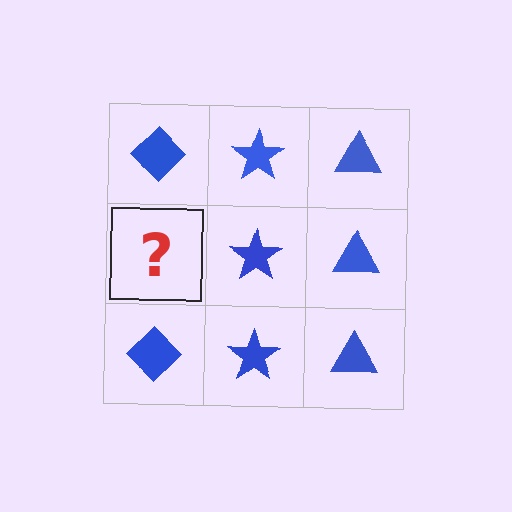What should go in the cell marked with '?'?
The missing cell should contain a blue diamond.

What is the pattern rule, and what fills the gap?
The rule is that each column has a consistent shape. The gap should be filled with a blue diamond.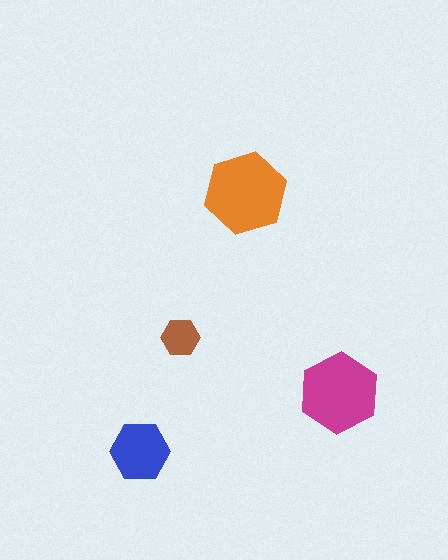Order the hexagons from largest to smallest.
the orange one, the magenta one, the blue one, the brown one.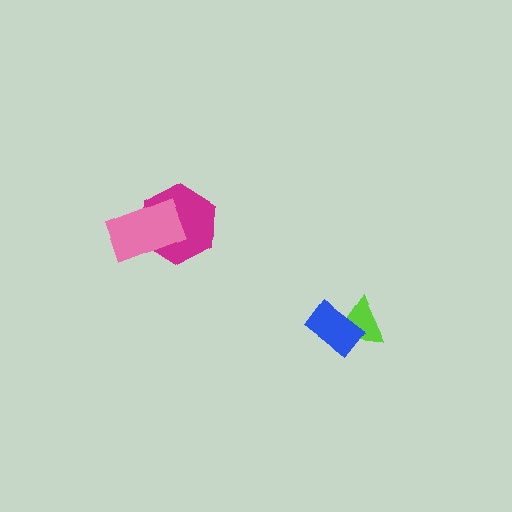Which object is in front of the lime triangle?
The blue rectangle is in front of the lime triangle.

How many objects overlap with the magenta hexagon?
1 object overlaps with the magenta hexagon.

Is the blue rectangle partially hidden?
No, no other shape covers it.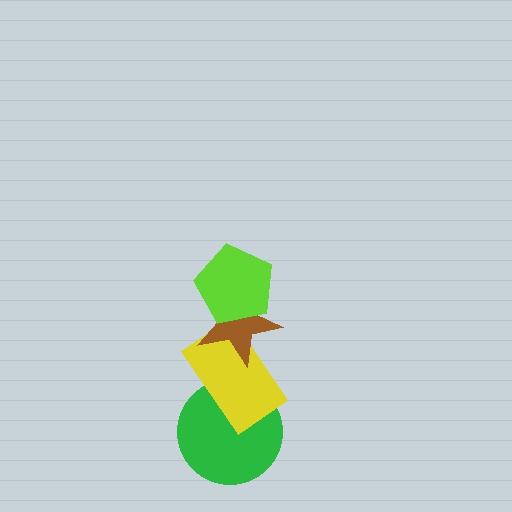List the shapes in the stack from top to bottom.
From top to bottom: the lime pentagon, the brown star, the yellow rectangle, the green circle.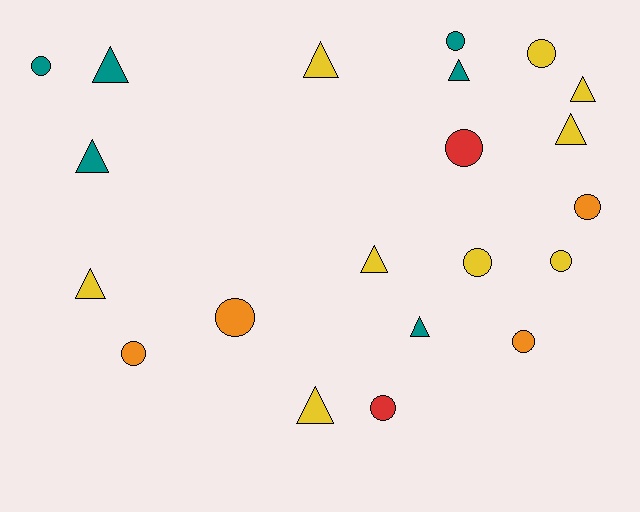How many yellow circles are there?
There are 3 yellow circles.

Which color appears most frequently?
Yellow, with 9 objects.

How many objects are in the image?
There are 21 objects.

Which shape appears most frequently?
Circle, with 11 objects.